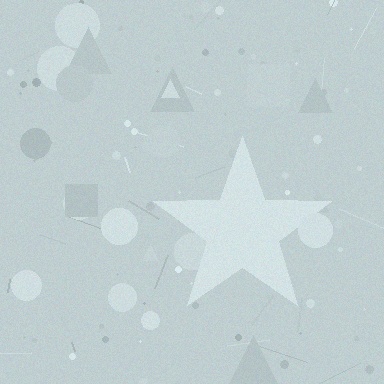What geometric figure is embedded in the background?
A star is embedded in the background.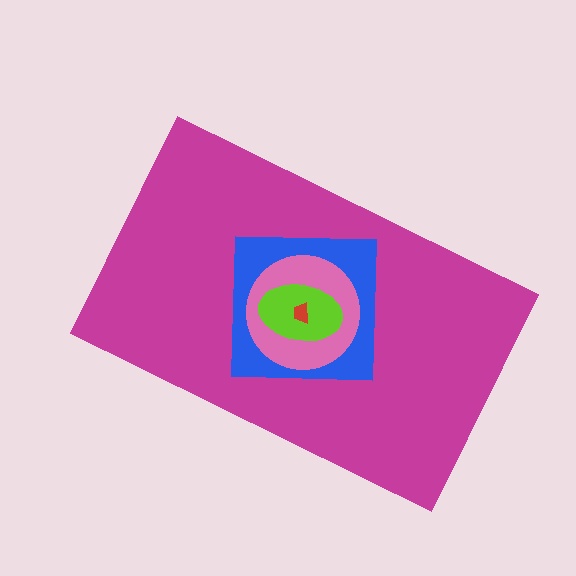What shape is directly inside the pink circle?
The lime ellipse.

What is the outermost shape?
The magenta rectangle.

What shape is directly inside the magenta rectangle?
The blue square.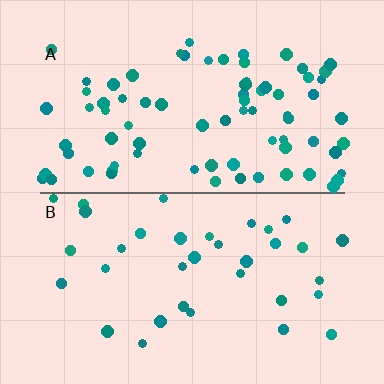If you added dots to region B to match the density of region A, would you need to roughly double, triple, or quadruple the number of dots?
Approximately double.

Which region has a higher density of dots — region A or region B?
A (the top).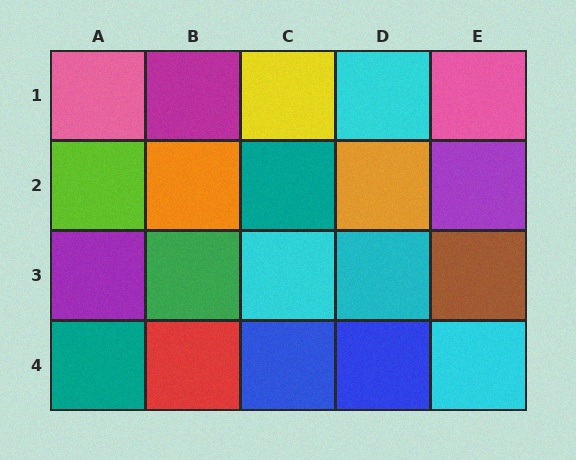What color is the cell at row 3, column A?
Purple.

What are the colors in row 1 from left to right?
Pink, magenta, yellow, cyan, pink.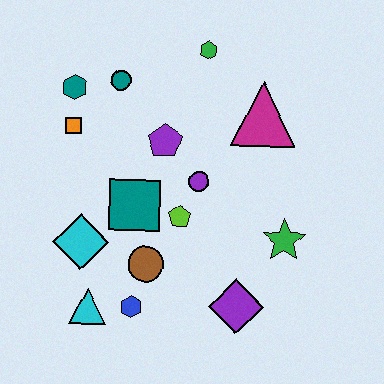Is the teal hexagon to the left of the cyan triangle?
Yes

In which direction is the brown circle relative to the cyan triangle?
The brown circle is to the right of the cyan triangle.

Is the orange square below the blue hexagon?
No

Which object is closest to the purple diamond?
The green star is closest to the purple diamond.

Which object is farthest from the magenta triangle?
The cyan triangle is farthest from the magenta triangle.